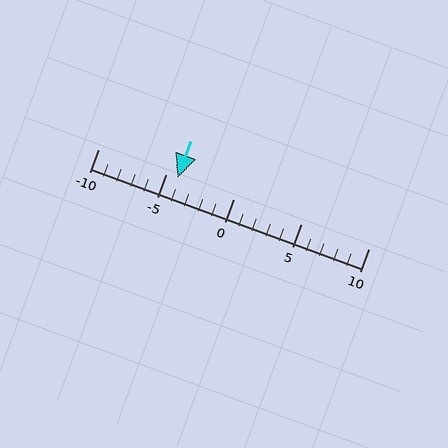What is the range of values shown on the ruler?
The ruler shows values from -10 to 10.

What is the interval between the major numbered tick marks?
The major tick marks are spaced 5 units apart.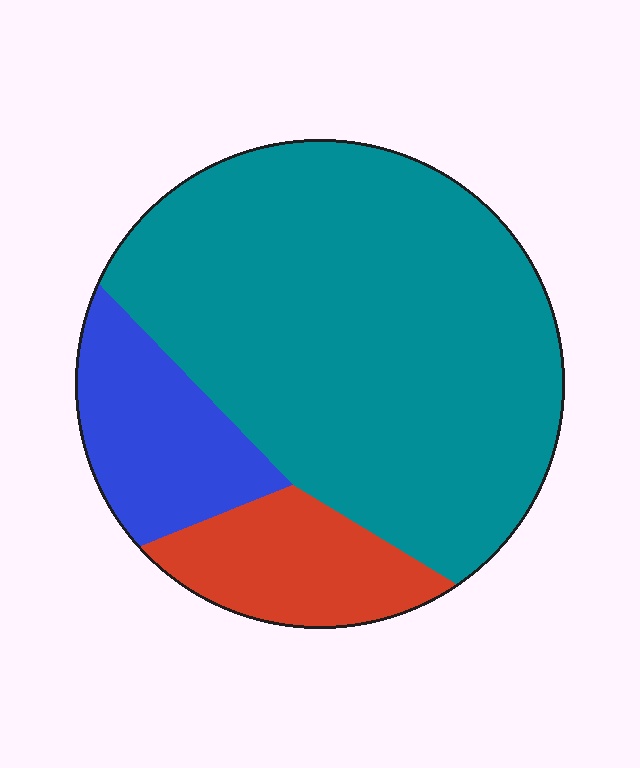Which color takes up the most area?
Teal, at roughly 70%.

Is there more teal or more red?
Teal.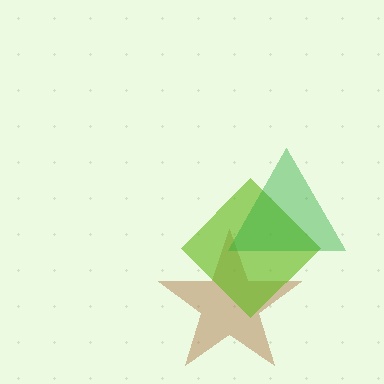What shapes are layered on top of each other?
The layered shapes are: a brown star, a lime diamond, a green triangle.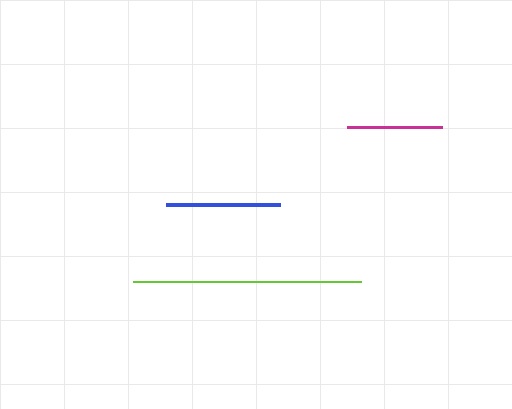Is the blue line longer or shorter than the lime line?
The lime line is longer than the blue line.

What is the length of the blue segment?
The blue segment is approximately 113 pixels long.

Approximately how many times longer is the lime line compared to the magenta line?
The lime line is approximately 2.4 times the length of the magenta line.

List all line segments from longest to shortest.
From longest to shortest: lime, blue, magenta.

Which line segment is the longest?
The lime line is the longest at approximately 227 pixels.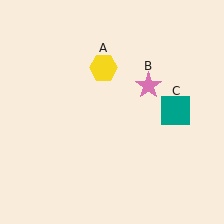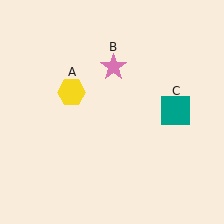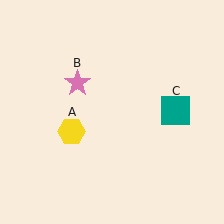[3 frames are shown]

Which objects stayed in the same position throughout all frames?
Teal square (object C) remained stationary.